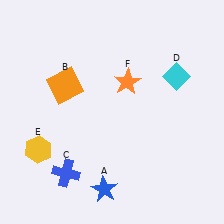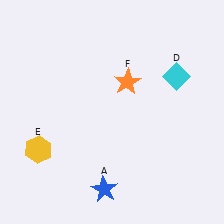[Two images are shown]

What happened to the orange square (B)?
The orange square (B) was removed in Image 2. It was in the top-left area of Image 1.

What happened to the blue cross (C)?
The blue cross (C) was removed in Image 2. It was in the bottom-left area of Image 1.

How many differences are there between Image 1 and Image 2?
There are 2 differences between the two images.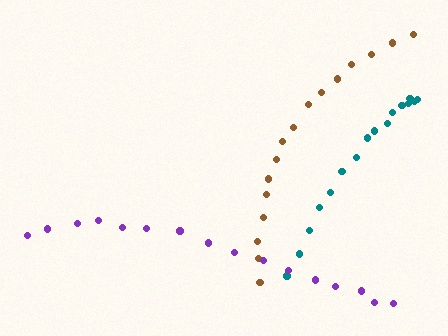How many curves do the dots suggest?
There are 3 distinct paths.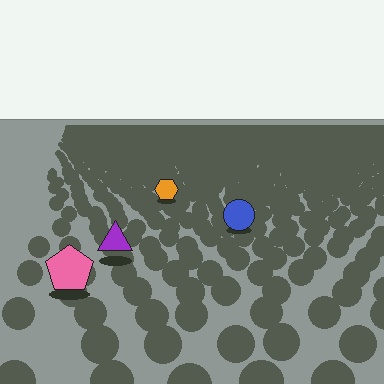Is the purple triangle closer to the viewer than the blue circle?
Yes. The purple triangle is closer — you can tell from the texture gradient: the ground texture is coarser near it.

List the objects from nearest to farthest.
From nearest to farthest: the pink pentagon, the purple triangle, the blue circle, the orange hexagon.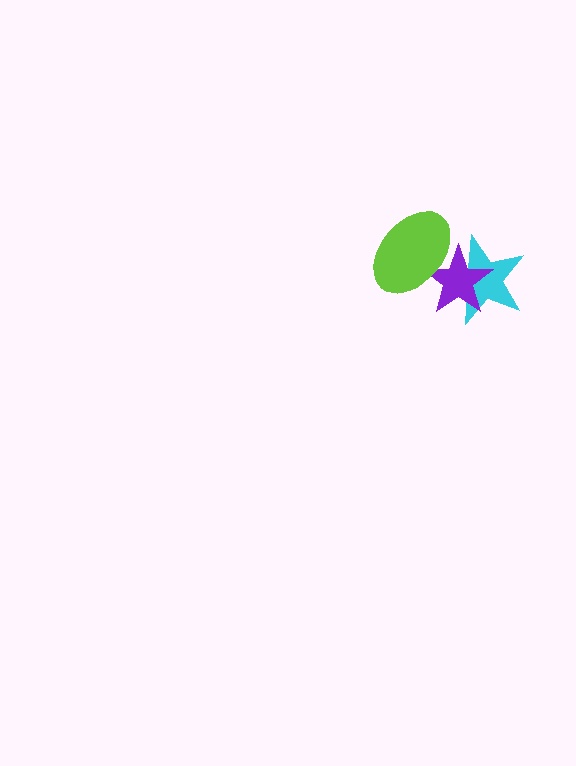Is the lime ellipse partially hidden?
No, no other shape covers it.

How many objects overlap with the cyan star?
2 objects overlap with the cyan star.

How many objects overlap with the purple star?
2 objects overlap with the purple star.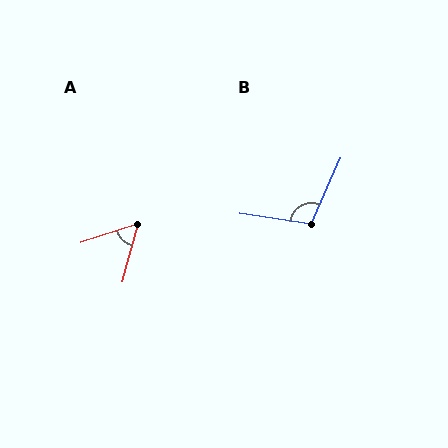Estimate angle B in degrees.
Approximately 106 degrees.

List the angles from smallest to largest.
A (57°), B (106°).